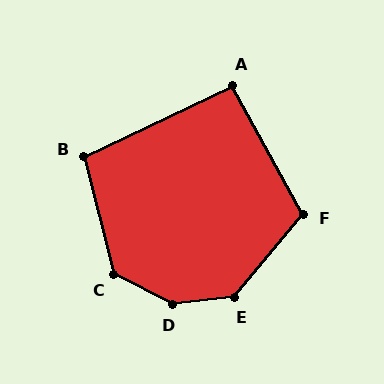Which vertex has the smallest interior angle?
A, at approximately 93 degrees.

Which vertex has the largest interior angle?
D, at approximately 147 degrees.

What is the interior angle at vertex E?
Approximately 136 degrees (obtuse).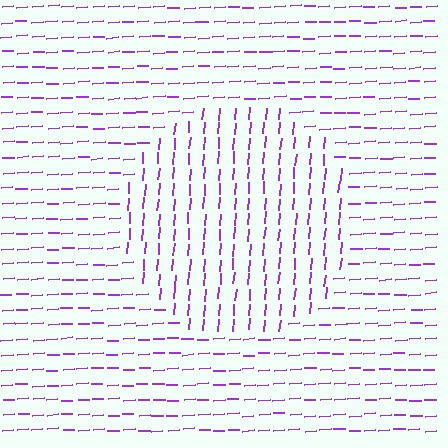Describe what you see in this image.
The image is filled with small purple line segments. A circle region in the image has lines oriented differently from the surrounding lines, creating a visible texture boundary.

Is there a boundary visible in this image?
Yes, there is a texture boundary formed by a change in line orientation.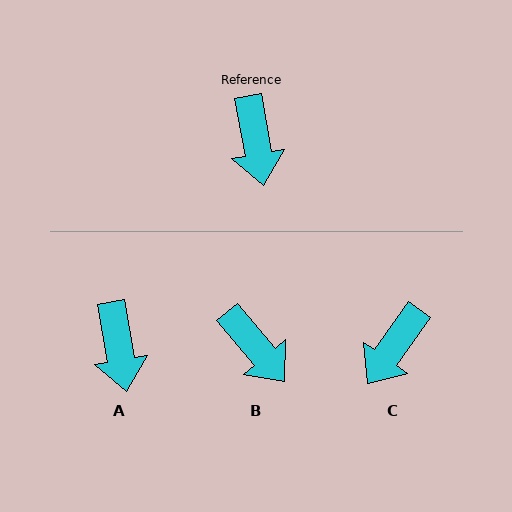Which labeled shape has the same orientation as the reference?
A.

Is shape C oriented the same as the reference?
No, it is off by about 45 degrees.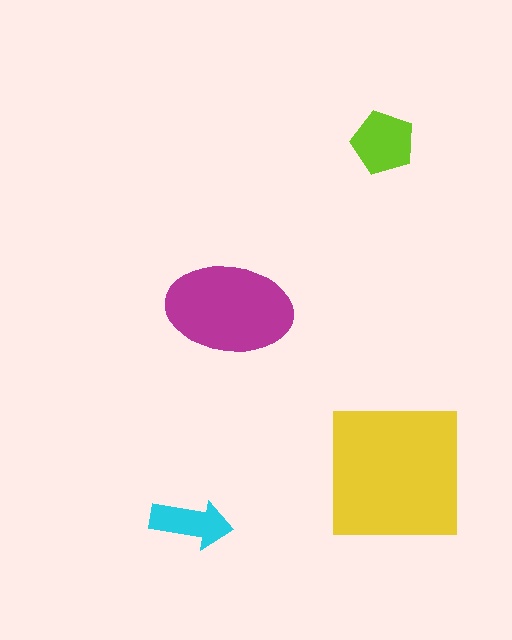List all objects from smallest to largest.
The cyan arrow, the lime pentagon, the magenta ellipse, the yellow square.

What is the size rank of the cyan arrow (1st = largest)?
4th.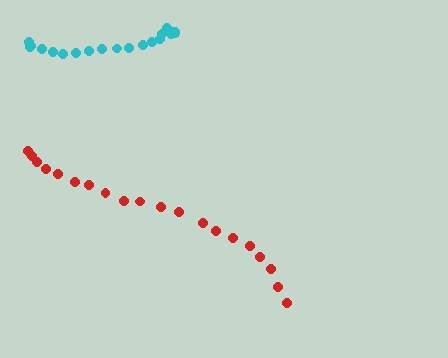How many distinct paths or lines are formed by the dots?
There are 2 distinct paths.